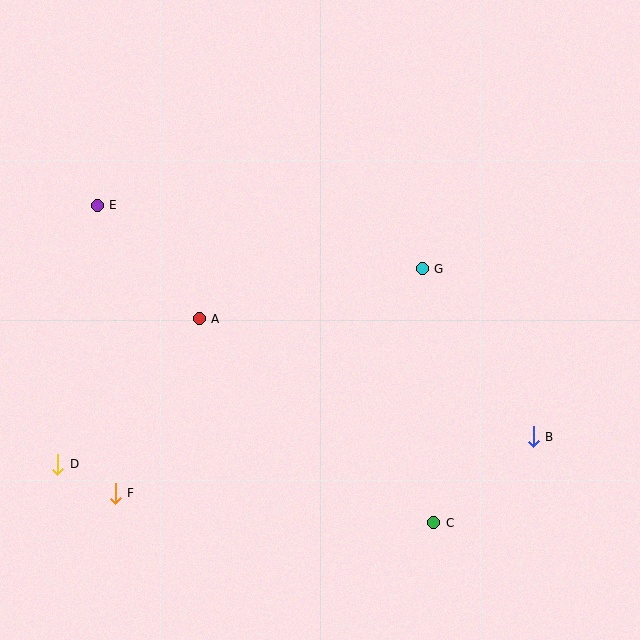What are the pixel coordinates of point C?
Point C is at (434, 523).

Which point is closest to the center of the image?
Point G at (422, 269) is closest to the center.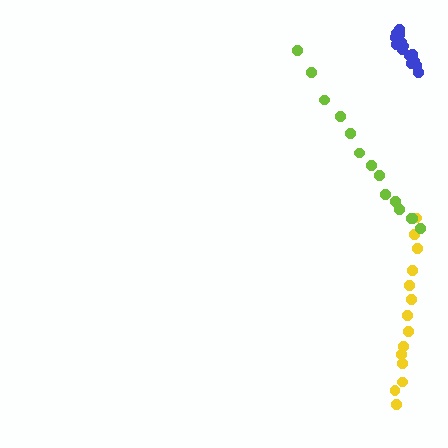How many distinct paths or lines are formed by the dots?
There are 3 distinct paths.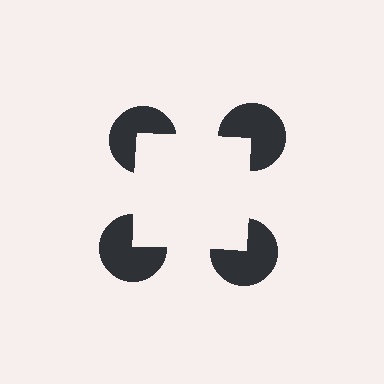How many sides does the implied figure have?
4 sides.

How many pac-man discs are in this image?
There are 4 — one at each vertex of the illusory square.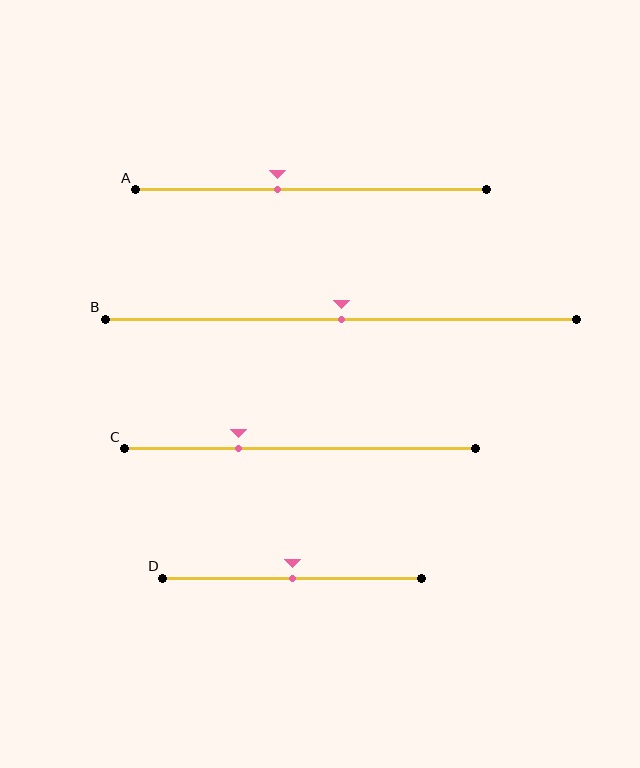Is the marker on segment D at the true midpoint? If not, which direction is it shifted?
Yes, the marker on segment D is at the true midpoint.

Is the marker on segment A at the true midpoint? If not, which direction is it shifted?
No, the marker on segment A is shifted to the left by about 10% of the segment length.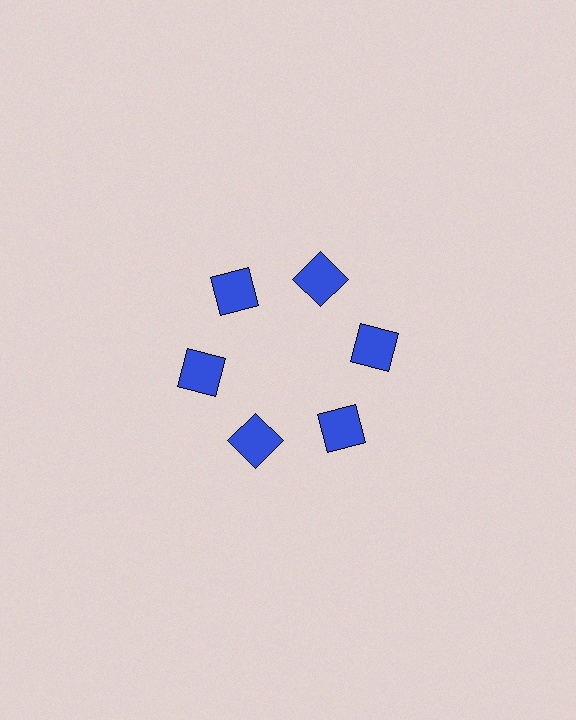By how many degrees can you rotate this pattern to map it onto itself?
The pattern maps onto itself every 60 degrees of rotation.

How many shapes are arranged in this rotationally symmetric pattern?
There are 6 shapes, arranged in 6 groups of 1.